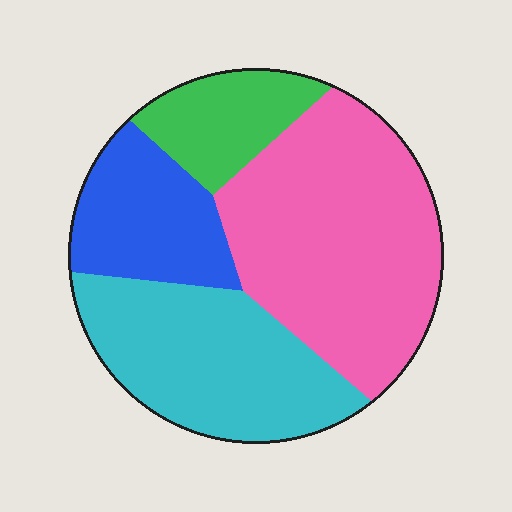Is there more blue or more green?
Blue.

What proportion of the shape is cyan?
Cyan takes up about one quarter (1/4) of the shape.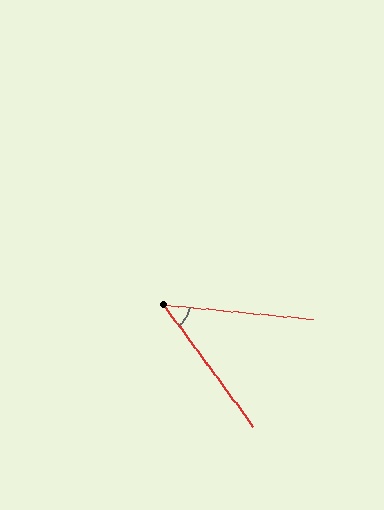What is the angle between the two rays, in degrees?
Approximately 48 degrees.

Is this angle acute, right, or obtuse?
It is acute.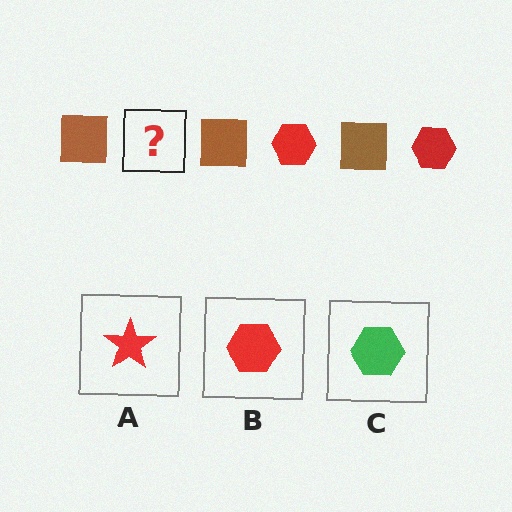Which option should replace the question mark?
Option B.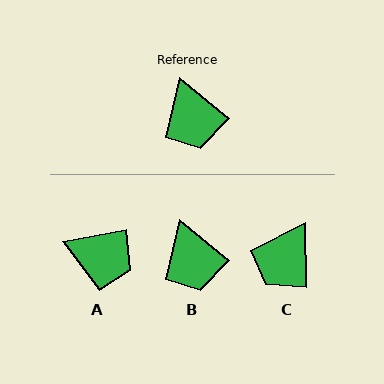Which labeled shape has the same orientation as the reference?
B.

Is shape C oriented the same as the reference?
No, it is off by about 50 degrees.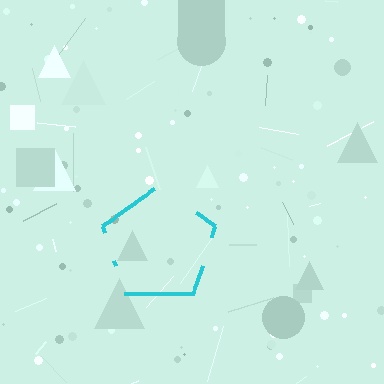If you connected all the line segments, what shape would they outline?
They would outline a pentagon.